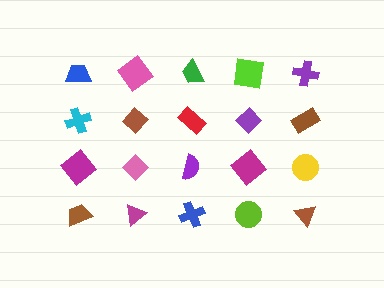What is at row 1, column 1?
A blue trapezoid.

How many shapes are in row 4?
5 shapes.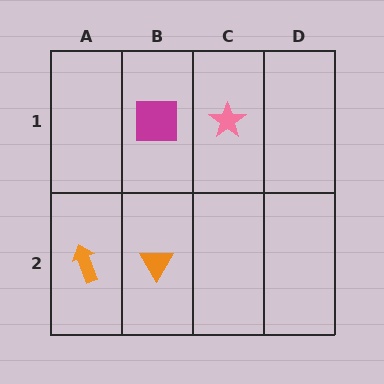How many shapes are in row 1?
2 shapes.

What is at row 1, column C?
A pink star.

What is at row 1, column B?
A magenta square.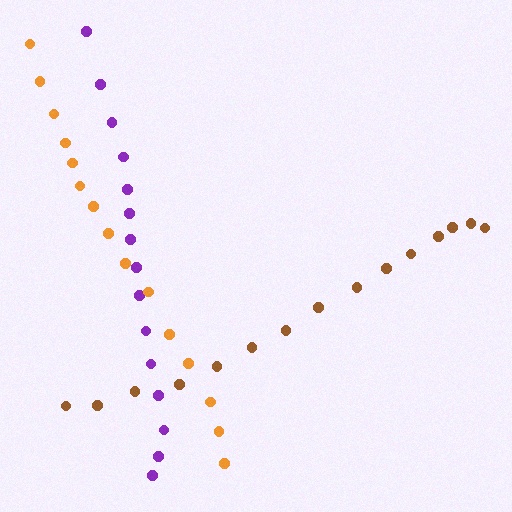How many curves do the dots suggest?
There are 3 distinct paths.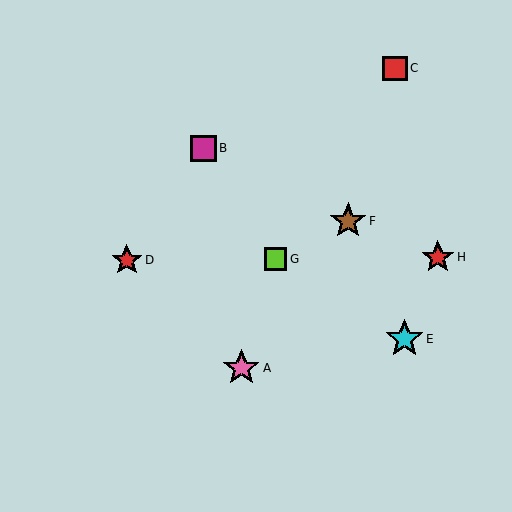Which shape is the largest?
The cyan star (labeled E) is the largest.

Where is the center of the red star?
The center of the red star is at (438, 257).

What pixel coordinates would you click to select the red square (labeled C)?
Click at (395, 68) to select the red square C.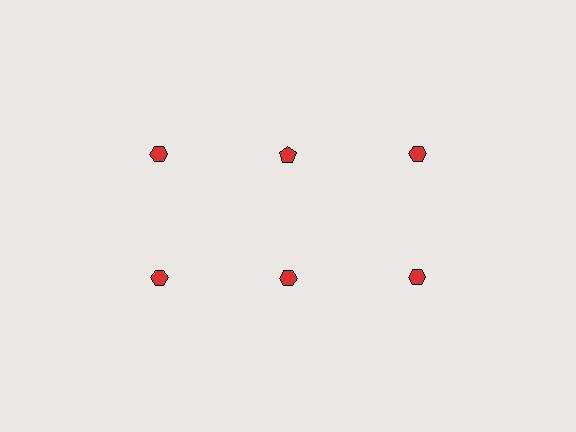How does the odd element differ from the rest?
It has a different shape: pentagon instead of hexagon.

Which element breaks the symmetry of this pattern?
The red pentagon in the top row, second from left column breaks the symmetry. All other shapes are red hexagons.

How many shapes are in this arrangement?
There are 6 shapes arranged in a grid pattern.